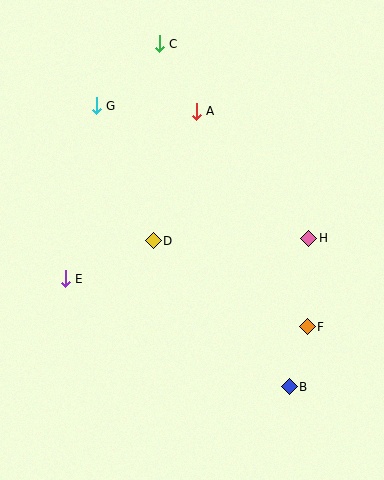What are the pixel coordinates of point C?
Point C is at (159, 44).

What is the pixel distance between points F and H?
The distance between F and H is 88 pixels.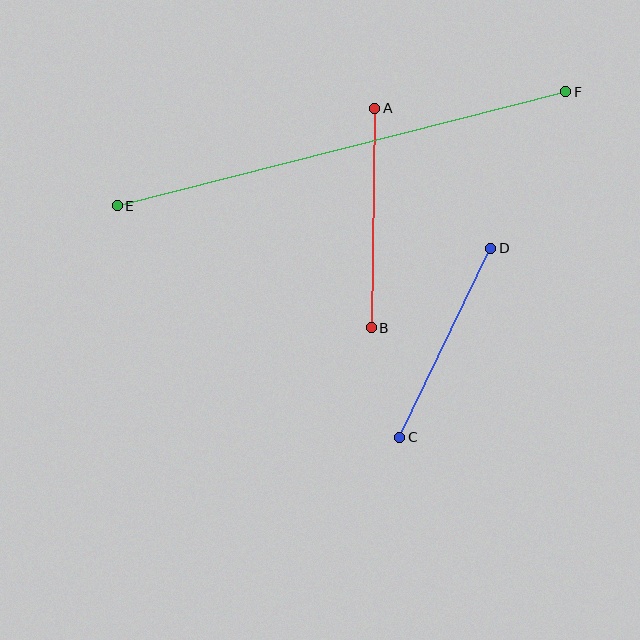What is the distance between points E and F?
The distance is approximately 463 pixels.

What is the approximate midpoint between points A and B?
The midpoint is at approximately (373, 218) pixels.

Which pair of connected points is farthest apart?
Points E and F are farthest apart.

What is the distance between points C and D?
The distance is approximately 210 pixels.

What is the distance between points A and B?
The distance is approximately 220 pixels.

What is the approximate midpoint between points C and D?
The midpoint is at approximately (445, 343) pixels.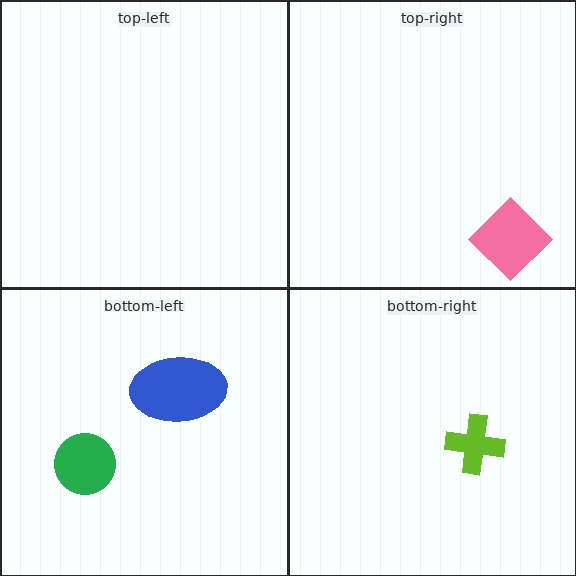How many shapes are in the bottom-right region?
1.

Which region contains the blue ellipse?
The bottom-left region.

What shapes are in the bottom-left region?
The green circle, the blue ellipse.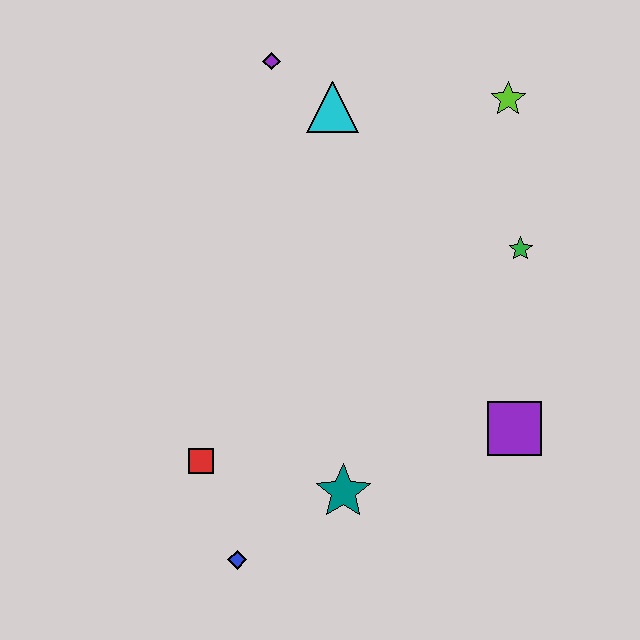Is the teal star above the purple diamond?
No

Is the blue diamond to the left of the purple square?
Yes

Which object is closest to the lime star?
The green star is closest to the lime star.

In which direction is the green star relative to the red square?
The green star is to the right of the red square.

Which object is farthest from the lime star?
The blue diamond is farthest from the lime star.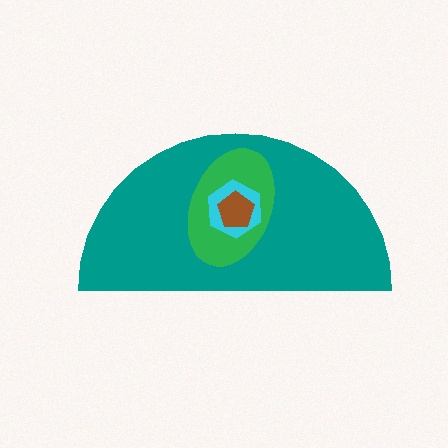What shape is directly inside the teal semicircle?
The green ellipse.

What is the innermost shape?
The brown pentagon.